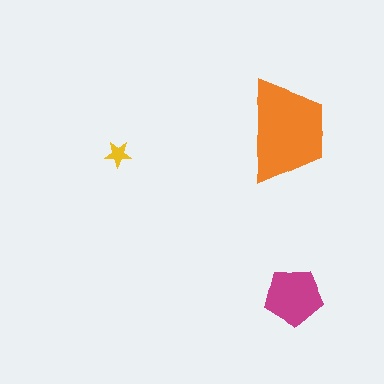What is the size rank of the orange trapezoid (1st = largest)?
1st.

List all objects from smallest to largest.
The yellow star, the magenta pentagon, the orange trapezoid.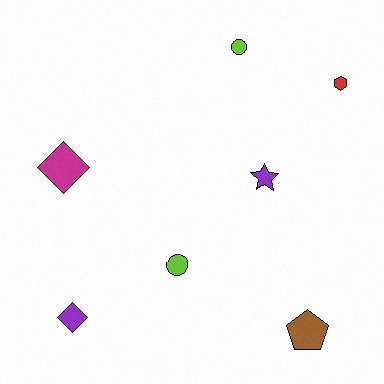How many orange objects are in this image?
There are no orange objects.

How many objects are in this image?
There are 7 objects.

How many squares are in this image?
There are no squares.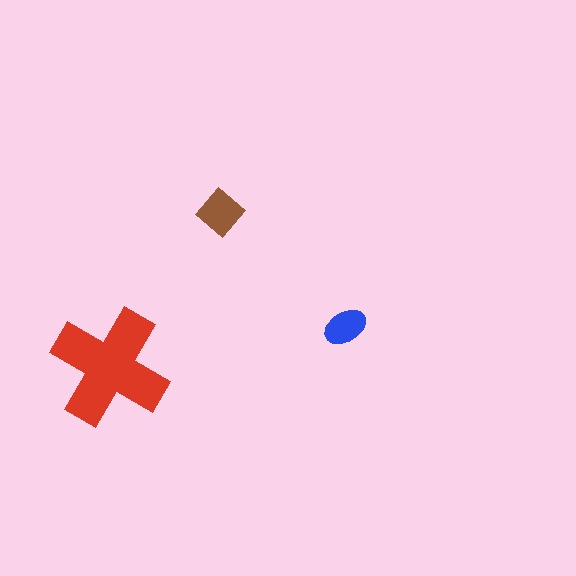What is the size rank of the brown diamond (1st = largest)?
2nd.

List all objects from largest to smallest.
The red cross, the brown diamond, the blue ellipse.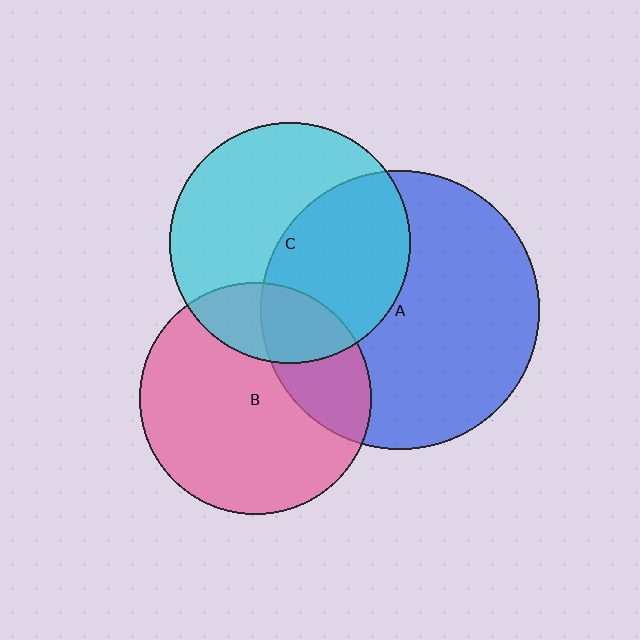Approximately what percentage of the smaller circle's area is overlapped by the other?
Approximately 45%.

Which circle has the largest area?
Circle A (blue).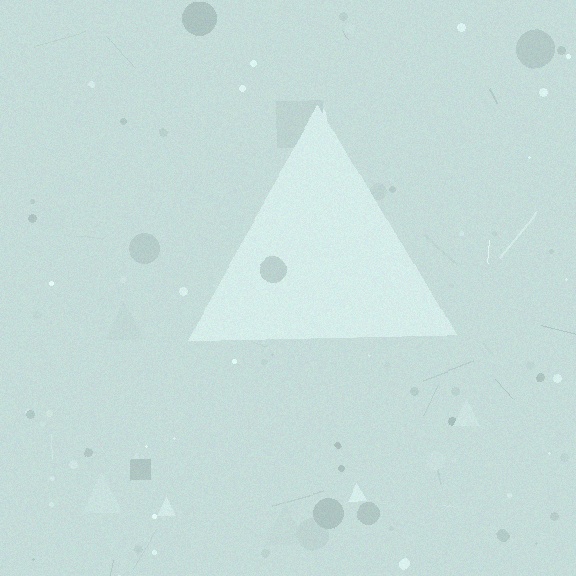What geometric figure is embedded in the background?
A triangle is embedded in the background.